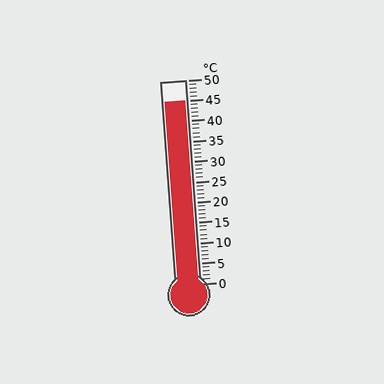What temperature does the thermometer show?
The thermometer shows approximately 45°C.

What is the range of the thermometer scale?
The thermometer scale ranges from 0°C to 50°C.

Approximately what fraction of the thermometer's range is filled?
The thermometer is filled to approximately 90% of its range.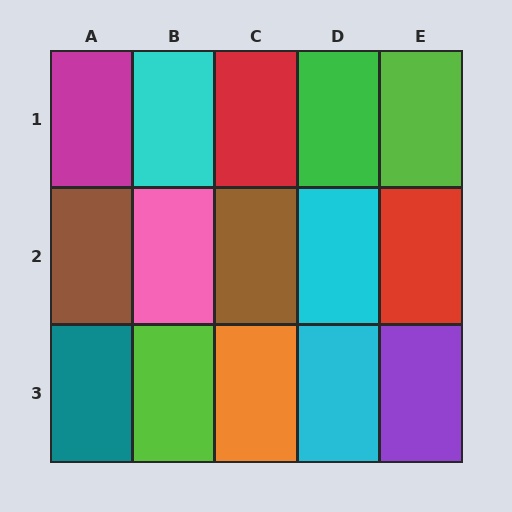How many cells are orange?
1 cell is orange.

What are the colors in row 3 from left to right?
Teal, lime, orange, cyan, purple.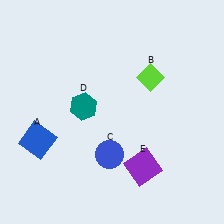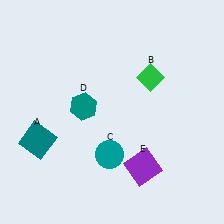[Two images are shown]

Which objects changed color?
A changed from blue to teal. B changed from lime to green. C changed from blue to teal.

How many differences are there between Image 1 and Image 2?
There are 3 differences between the two images.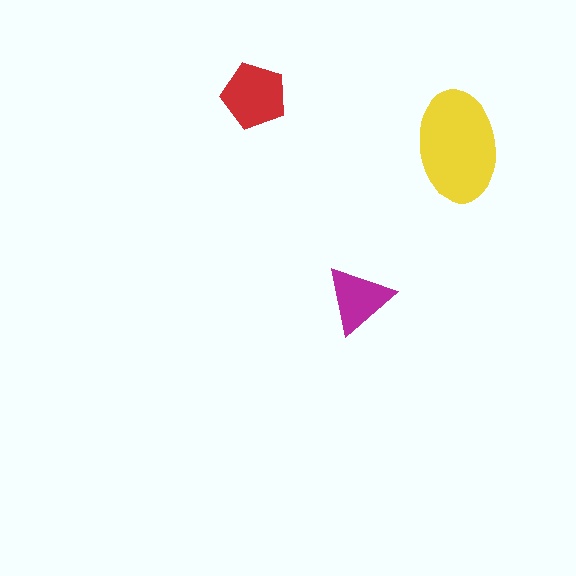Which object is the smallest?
The magenta triangle.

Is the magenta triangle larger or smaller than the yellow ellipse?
Smaller.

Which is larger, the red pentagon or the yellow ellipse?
The yellow ellipse.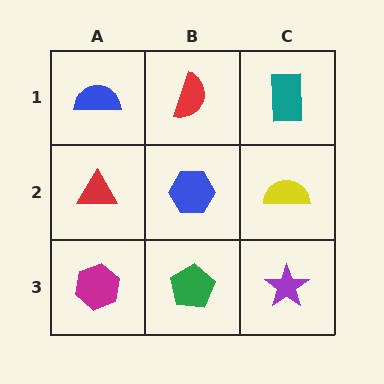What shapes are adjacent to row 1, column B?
A blue hexagon (row 2, column B), a blue semicircle (row 1, column A), a teal rectangle (row 1, column C).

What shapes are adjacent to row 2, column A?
A blue semicircle (row 1, column A), a magenta hexagon (row 3, column A), a blue hexagon (row 2, column B).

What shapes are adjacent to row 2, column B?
A red semicircle (row 1, column B), a green pentagon (row 3, column B), a red triangle (row 2, column A), a yellow semicircle (row 2, column C).